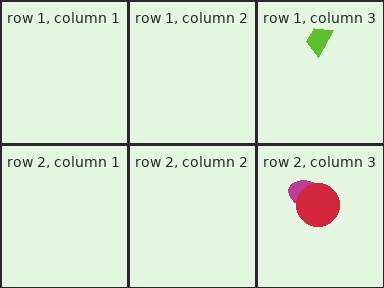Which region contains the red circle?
The row 2, column 3 region.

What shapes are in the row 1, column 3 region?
The lime trapezoid.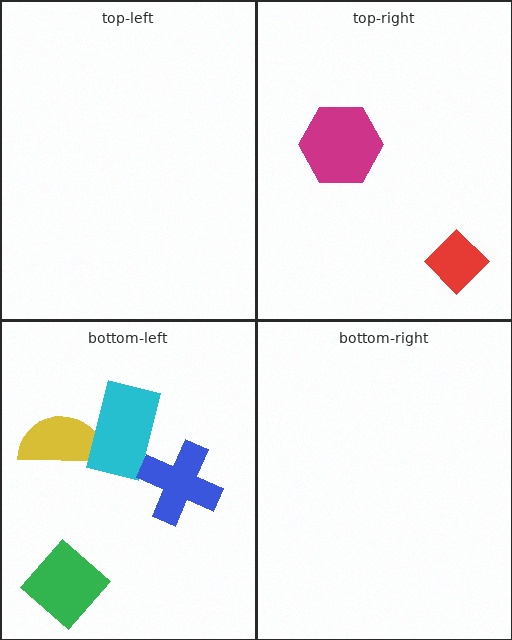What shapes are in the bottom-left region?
The green diamond, the yellow semicircle, the cyan rectangle, the blue cross.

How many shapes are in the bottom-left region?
4.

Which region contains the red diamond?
The top-right region.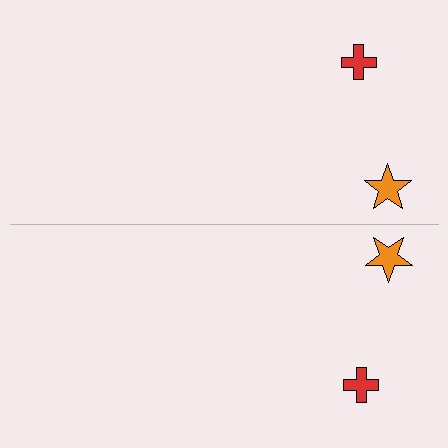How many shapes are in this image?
There are 4 shapes in this image.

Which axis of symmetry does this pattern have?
The pattern has a horizontal axis of symmetry running through the center of the image.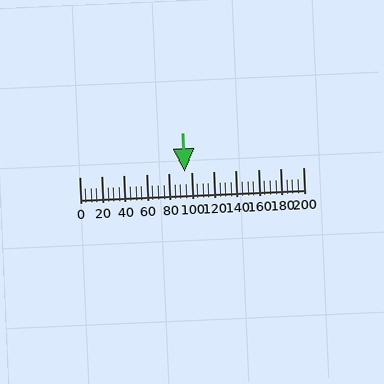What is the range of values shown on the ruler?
The ruler shows values from 0 to 200.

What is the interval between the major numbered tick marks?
The major tick marks are spaced 20 units apart.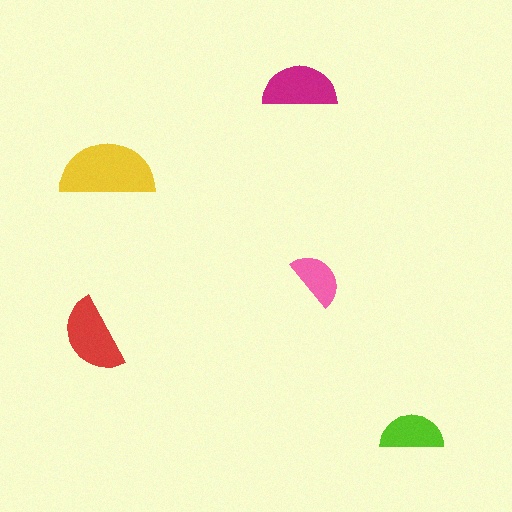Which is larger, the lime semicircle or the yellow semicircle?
The yellow one.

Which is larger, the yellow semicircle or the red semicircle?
The yellow one.